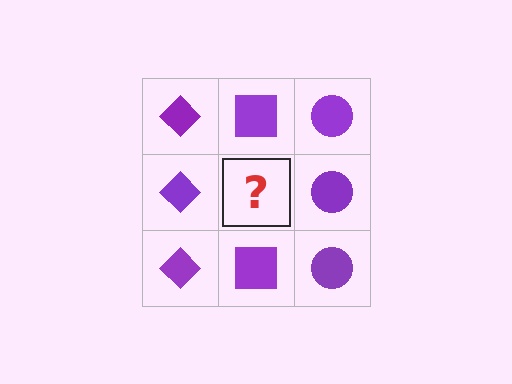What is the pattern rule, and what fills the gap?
The rule is that each column has a consistent shape. The gap should be filled with a purple square.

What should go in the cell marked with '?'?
The missing cell should contain a purple square.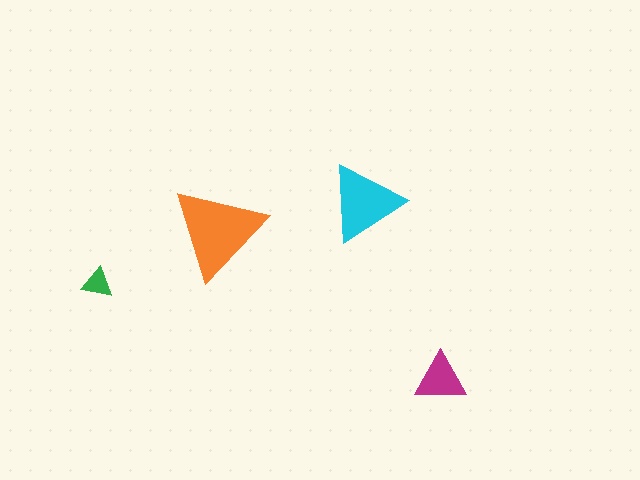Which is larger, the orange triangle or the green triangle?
The orange one.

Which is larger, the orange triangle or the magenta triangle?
The orange one.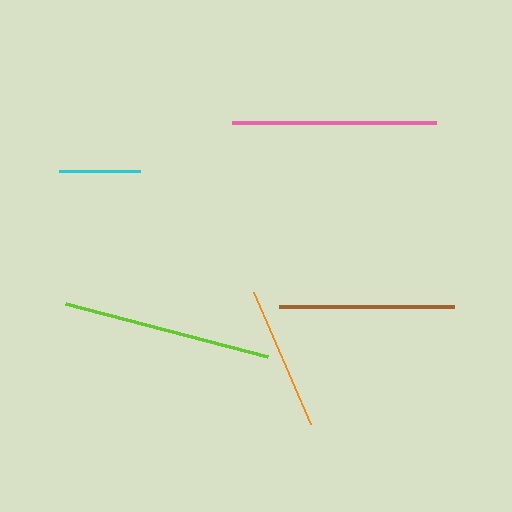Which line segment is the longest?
The lime line is the longest at approximately 208 pixels.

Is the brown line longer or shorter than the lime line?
The lime line is longer than the brown line.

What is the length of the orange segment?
The orange segment is approximately 144 pixels long.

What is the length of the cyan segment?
The cyan segment is approximately 82 pixels long.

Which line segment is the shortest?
The cyan line is the shortest at approximately 82 pixels.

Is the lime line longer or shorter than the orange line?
The lime line is longer than the orange line.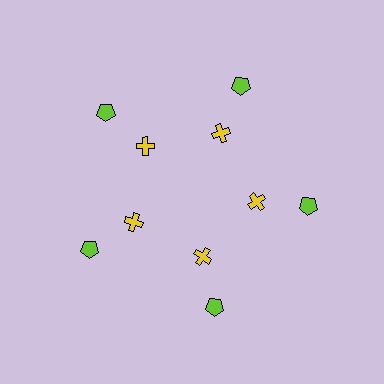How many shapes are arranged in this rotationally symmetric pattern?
There are 10 shapes, arranged in 5 groups of 2.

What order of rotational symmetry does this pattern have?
This pattern has 5-fold rotational symmetry.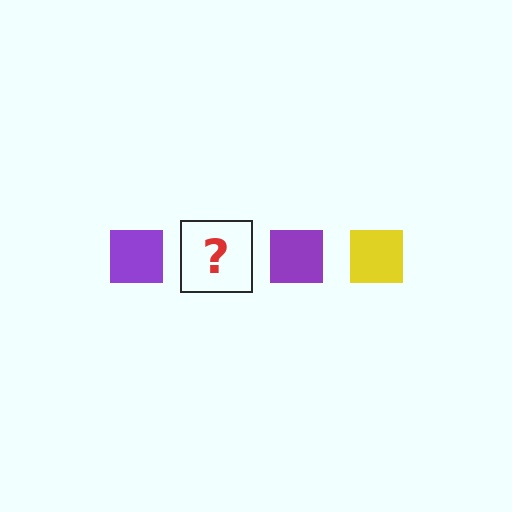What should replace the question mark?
The question mark should be replaced with a yellow square.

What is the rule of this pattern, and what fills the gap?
The rule is that the pattern cycles through purple, yellow squares. The gap should be filled with a yellow square.